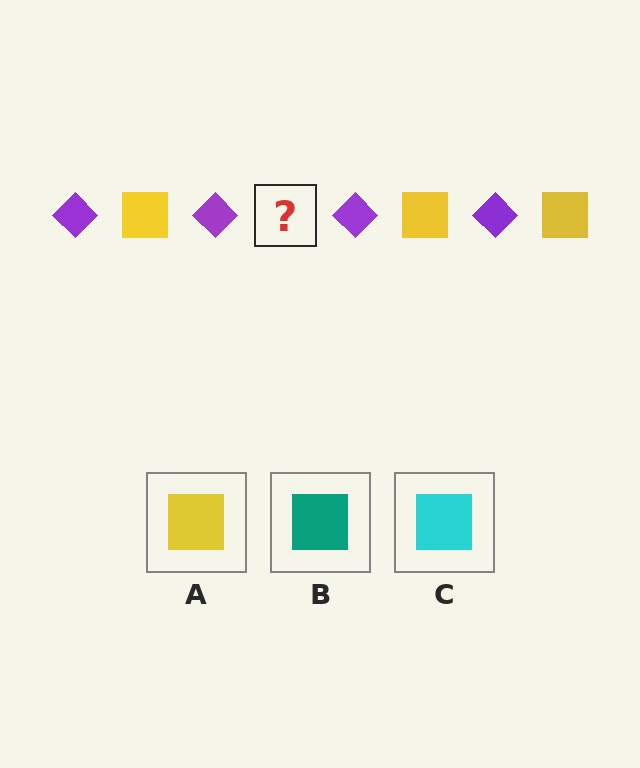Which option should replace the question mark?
Option A.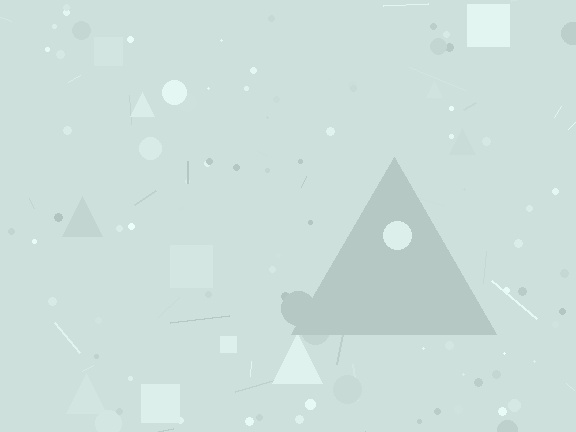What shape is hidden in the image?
A triangle is hidden in the image.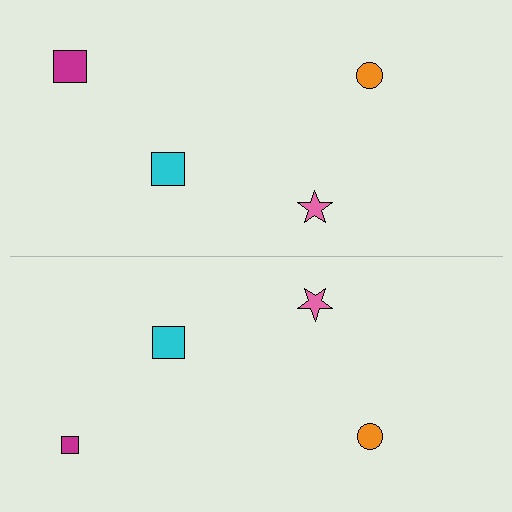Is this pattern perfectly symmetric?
No, the pattern is not perfectly symmetric. The magenta square on the bottom side has a different size than its mirror counterpart.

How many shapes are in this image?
There are 8 shapes in this image.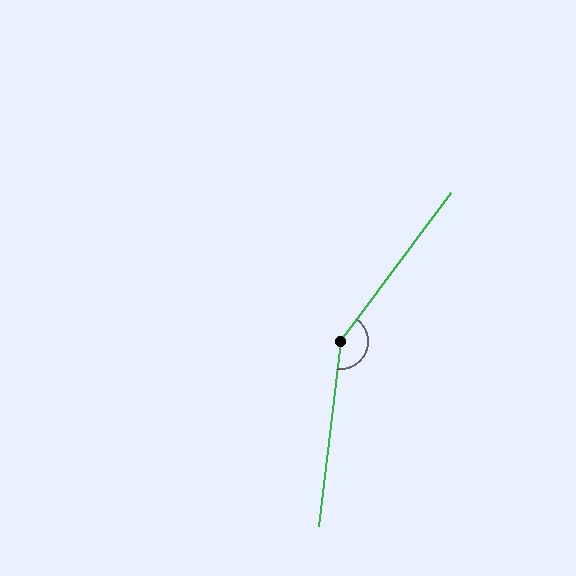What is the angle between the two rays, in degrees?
Approximately 150 degrees.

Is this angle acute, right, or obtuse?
It is obtuse.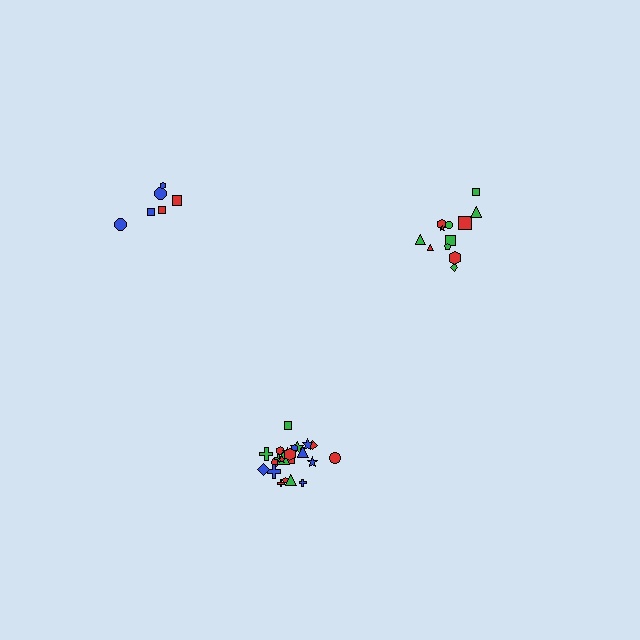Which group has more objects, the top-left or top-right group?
The top-right group.